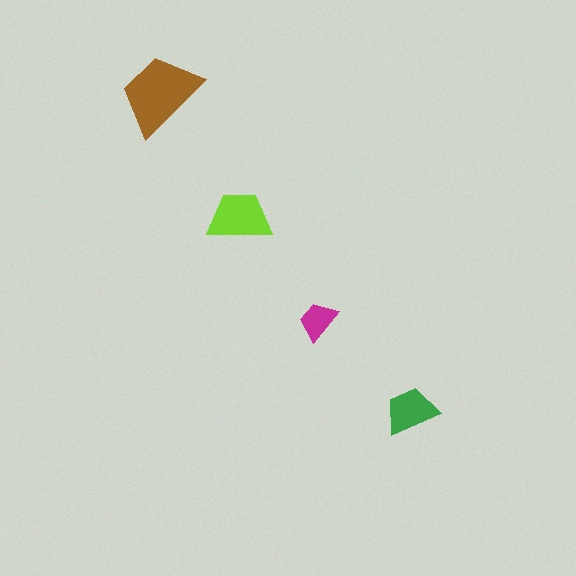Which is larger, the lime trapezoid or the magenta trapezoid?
The lime one.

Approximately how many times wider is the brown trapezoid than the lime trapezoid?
About 1.5 times wider.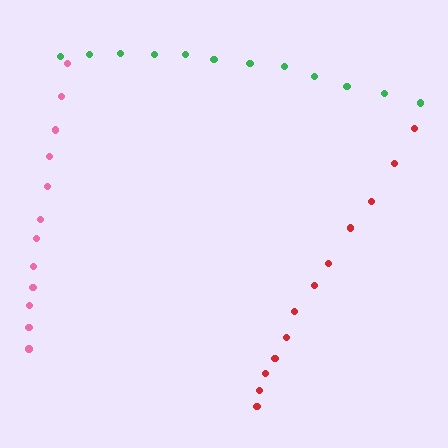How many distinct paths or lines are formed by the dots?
There are 3 distinct paths.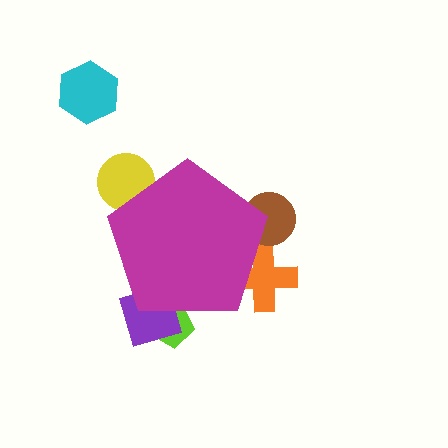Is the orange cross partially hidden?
Yes, the orange cross is partially hidden behind the magenta pentagon.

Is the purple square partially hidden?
Yes, the purple square is partially hidden behind the magenta pentagon.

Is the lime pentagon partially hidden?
Yes, the lime pentagon is partially hidden behind the magenta pentagon.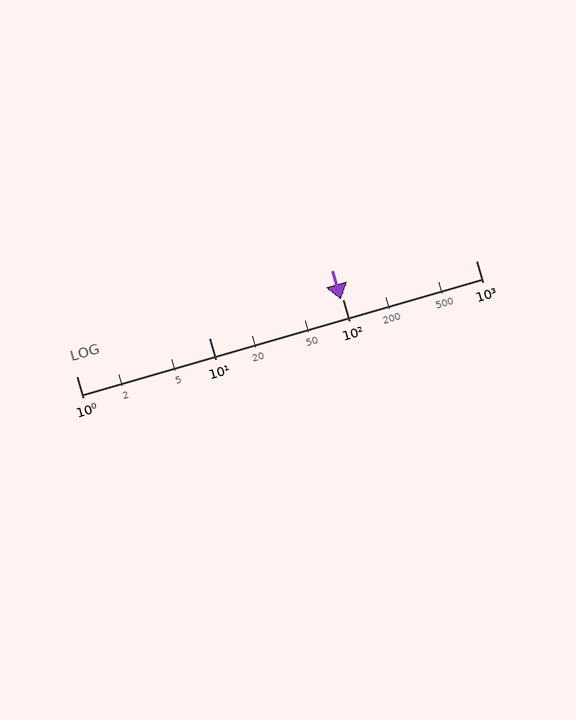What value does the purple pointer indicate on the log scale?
The pointer indicates approximately 97.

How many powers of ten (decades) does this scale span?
The scale spans 3 decades, from 1 to 1000.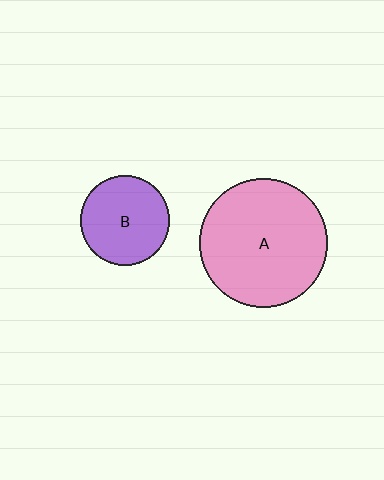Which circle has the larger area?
Circle A (pink).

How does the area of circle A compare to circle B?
Approximately 2.1 times.